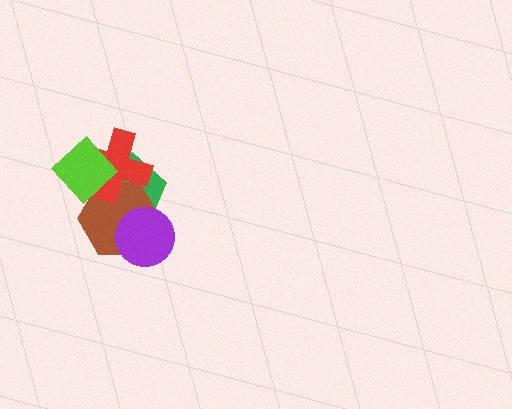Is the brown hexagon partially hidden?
Yes, it is partially covered by another shape.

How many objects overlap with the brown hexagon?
4 objects overlap with the brown hexagon.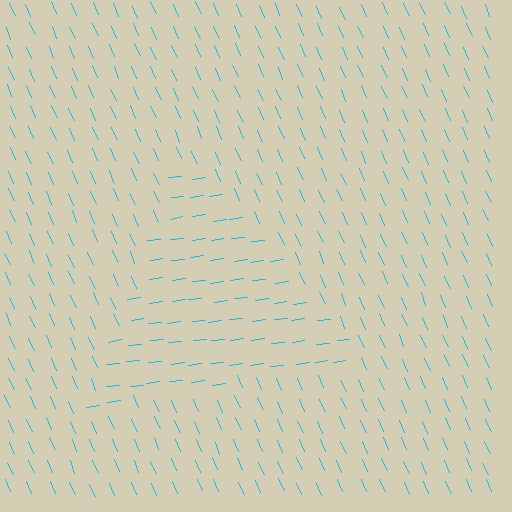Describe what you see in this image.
The image is filled with small cyan line segments. A triangle region in the image has lines oriented differently from the surrounding lines, creating a visible texture boundary.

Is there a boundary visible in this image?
Yes, there is a texture boundary formed by a change in line orientation.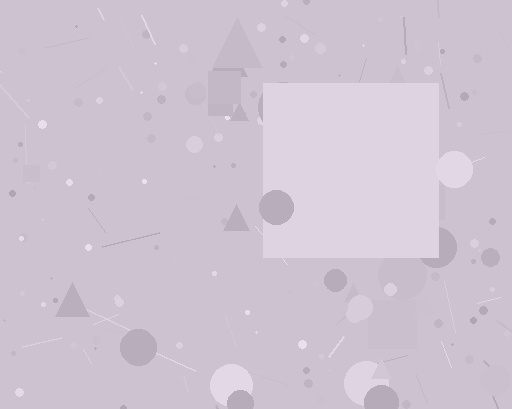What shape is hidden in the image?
A square is hidden in the image.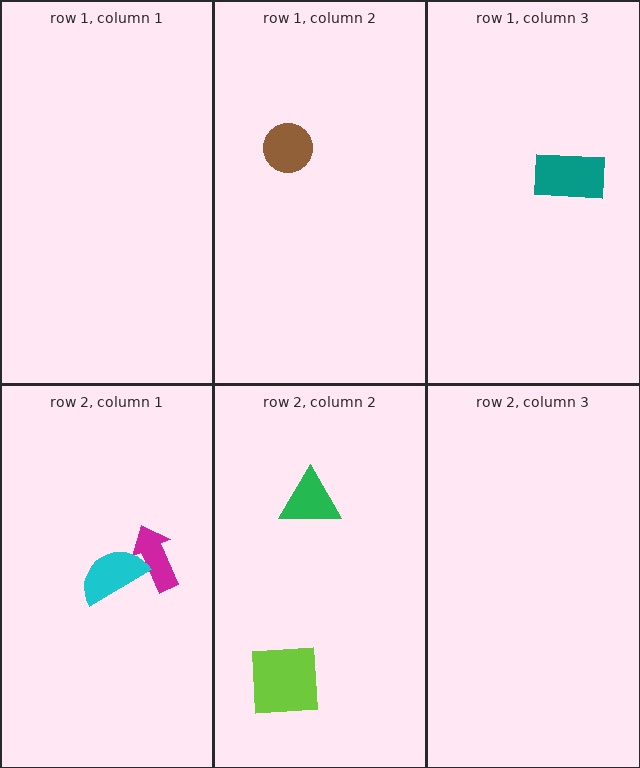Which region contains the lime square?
The row 2, column 2 region.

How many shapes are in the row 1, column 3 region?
1.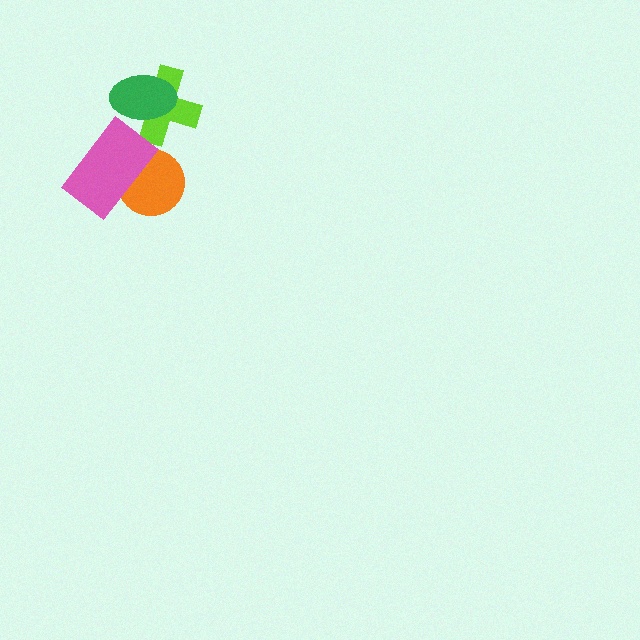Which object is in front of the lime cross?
The green ellipse is in front of the lime cross.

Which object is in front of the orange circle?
The pink rectangle is in front of the orange circle.